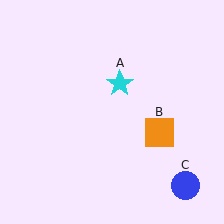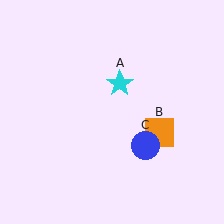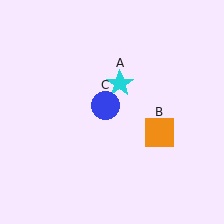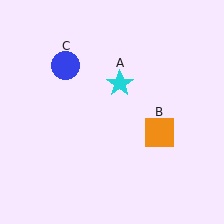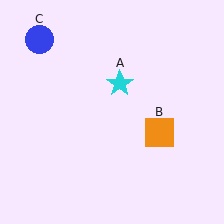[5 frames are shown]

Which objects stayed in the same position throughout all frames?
Cyan star (object A) and orange square (object B) remained stationary.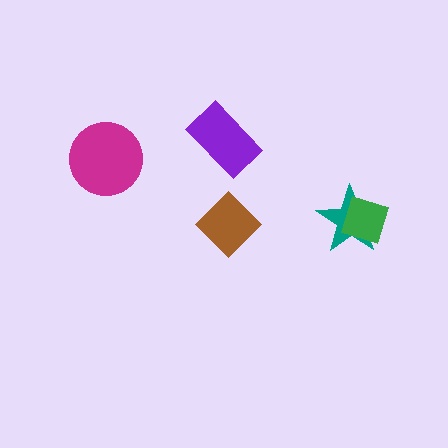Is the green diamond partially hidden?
No, no other shape covers it.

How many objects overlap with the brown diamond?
0 objects overlap with the brown diamond.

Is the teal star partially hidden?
Yes, it is partially covered by another shape.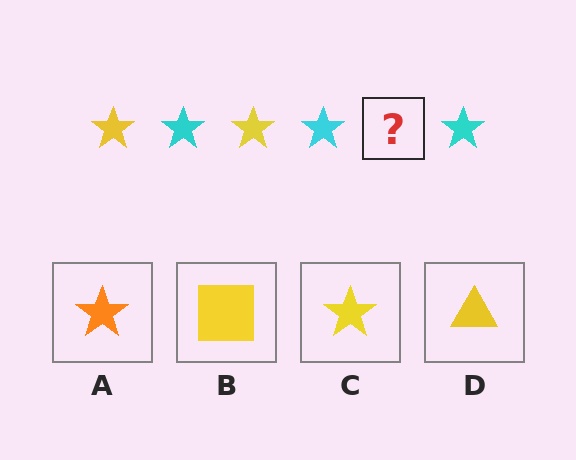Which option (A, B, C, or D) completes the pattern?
C.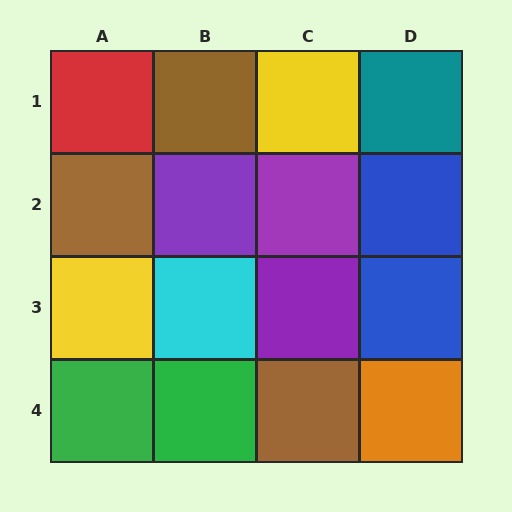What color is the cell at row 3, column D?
Blue.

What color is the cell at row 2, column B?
Purple.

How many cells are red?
1 cell is red.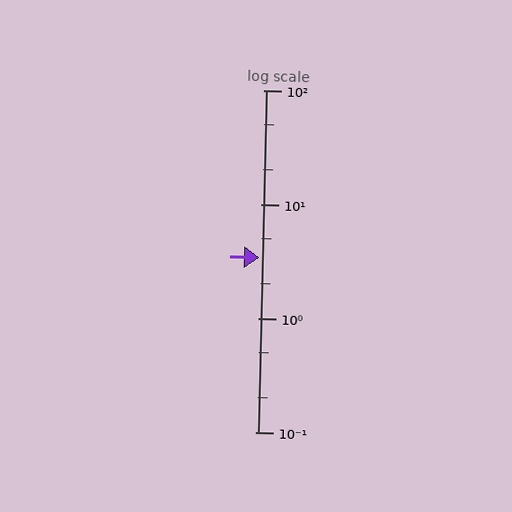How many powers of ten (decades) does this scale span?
The scale spans 3 decades, from 0.1 to 100.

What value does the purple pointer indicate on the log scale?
The pointer indicates approximately 3.4.